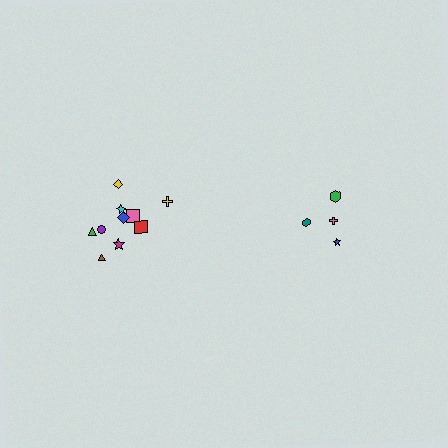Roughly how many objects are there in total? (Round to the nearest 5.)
Roughly 15 objects in total.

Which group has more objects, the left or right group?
The left group.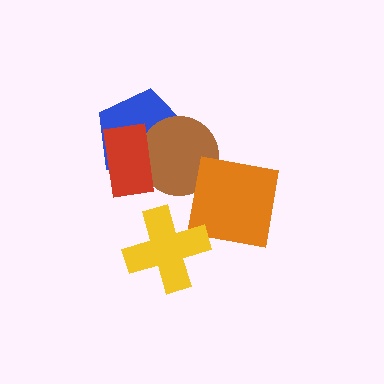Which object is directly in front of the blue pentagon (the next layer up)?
The brown circle is directly in front of the blue pentagon.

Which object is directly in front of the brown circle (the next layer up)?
The red rectangle is directly in front of the brown circle.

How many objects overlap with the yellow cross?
0 objects overlap with the yellow cross.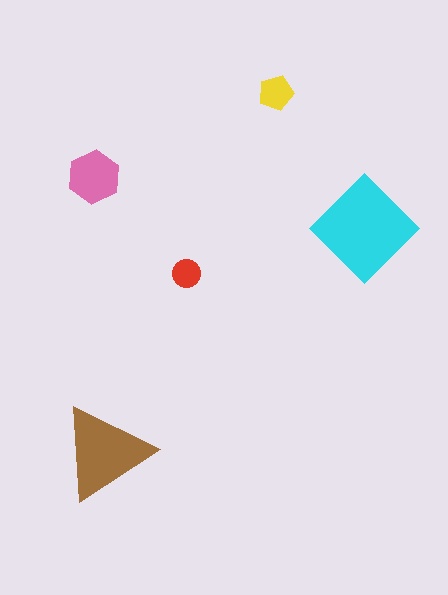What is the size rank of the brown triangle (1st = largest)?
2nd.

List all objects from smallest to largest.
The red circle, the yellow pentagon, the pink hexagon, the brown triangle, the cyan diamond.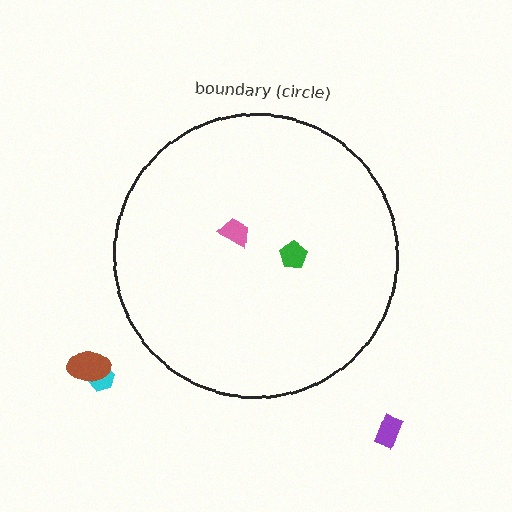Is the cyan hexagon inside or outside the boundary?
Outside.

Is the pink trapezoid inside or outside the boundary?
Inside.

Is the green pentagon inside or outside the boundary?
Inside.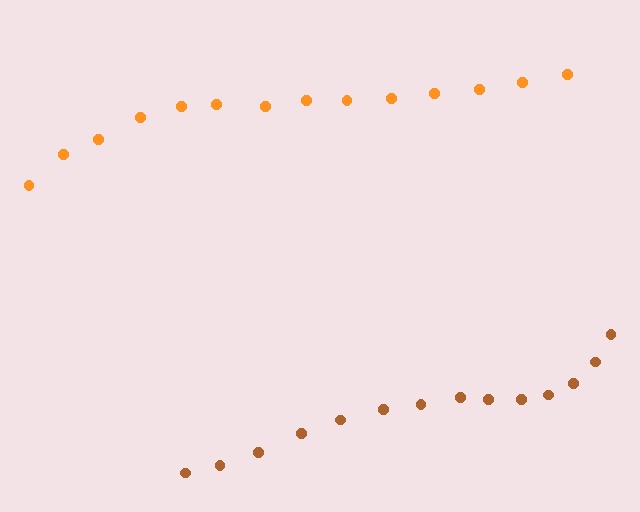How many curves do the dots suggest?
There are 2 distinct paths.